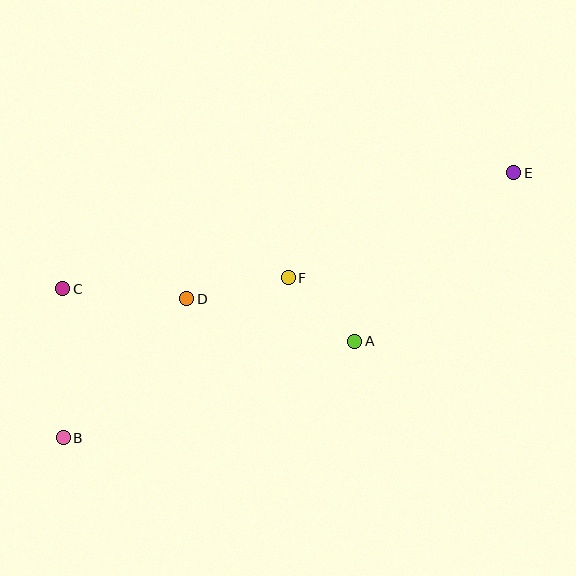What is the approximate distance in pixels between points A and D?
The distance between A and D is approximately 174 pixels.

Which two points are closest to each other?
Points A and F are closest to each other.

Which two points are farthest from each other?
Points B and E are farthest from each other.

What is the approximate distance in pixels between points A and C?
The distance between A and C is approximately 297 pixels.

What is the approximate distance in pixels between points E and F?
The distance between E and F is approximately 249 pixels.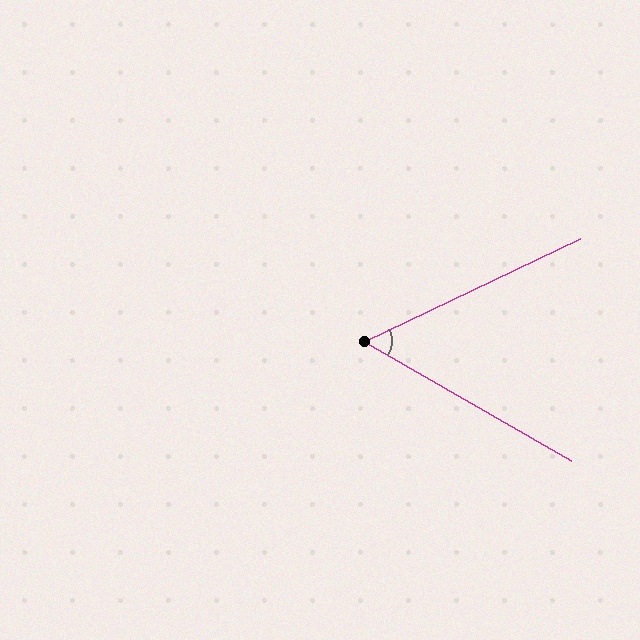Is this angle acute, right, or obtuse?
It is acute.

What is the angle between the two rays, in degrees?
Approximately 56 degrees.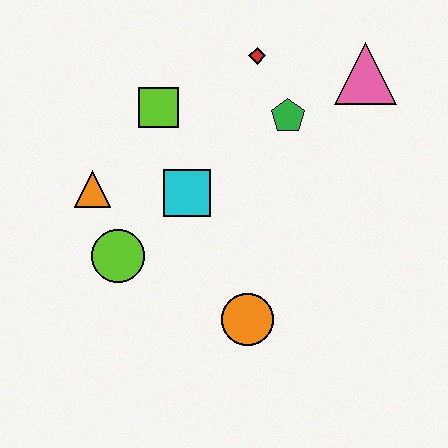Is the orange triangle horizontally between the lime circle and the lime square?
No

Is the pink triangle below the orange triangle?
No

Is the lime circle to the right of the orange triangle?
Yes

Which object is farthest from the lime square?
The orange circle is farthest from the lime square.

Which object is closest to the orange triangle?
The lime circle is closest to the orange triangle.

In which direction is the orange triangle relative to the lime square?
The orange triangle is below the lime square.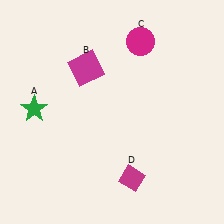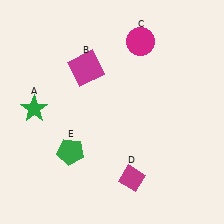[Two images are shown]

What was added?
A green pentagon (E) was added in Image 2.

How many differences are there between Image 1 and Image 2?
There is 1 difference between the two images.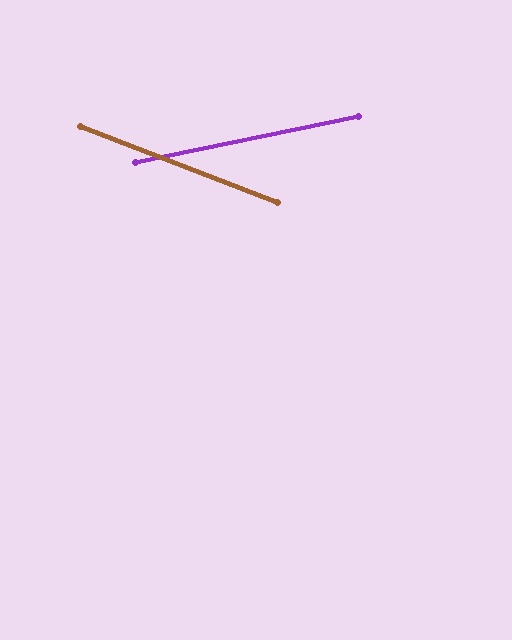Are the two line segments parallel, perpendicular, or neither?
Neither parallel nor perpendicular — they differ by about 33°.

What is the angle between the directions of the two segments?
Approximately 33 degrees.